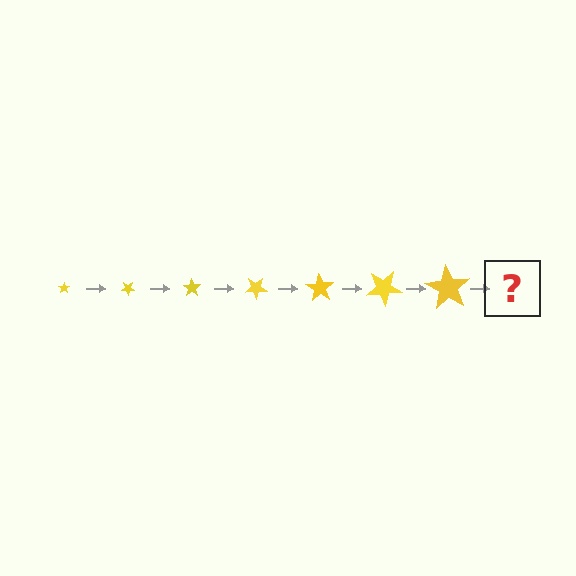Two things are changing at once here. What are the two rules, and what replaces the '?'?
The two rules are that the star grows larger each step and it rotates 35 degrees each step. The '?' should be a star, larger than the previous one and rotated 245 degrees from the start.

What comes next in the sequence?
The next element should be a star, larger than the previous one and rotated 245 degrees from the start.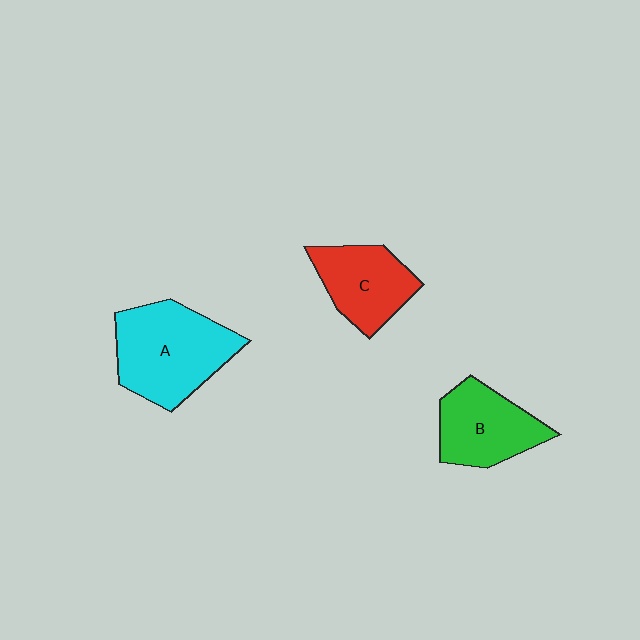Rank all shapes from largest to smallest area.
From largest to smallest: A (cyan), B (green), C (red).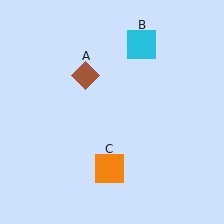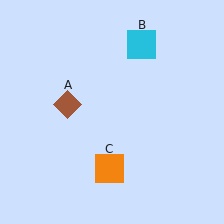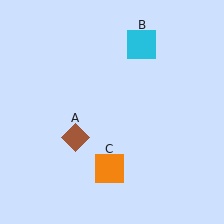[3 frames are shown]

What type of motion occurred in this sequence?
The brown diamond (object A) rotated counterclockwise around the center of the scene.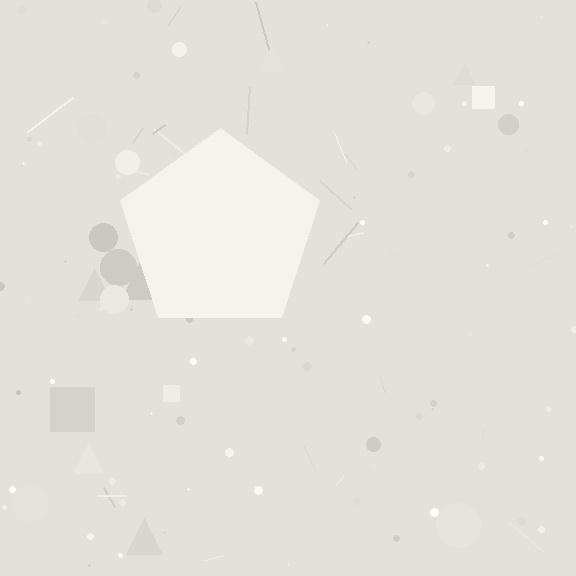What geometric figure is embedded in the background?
A pentagon is embedded in the background.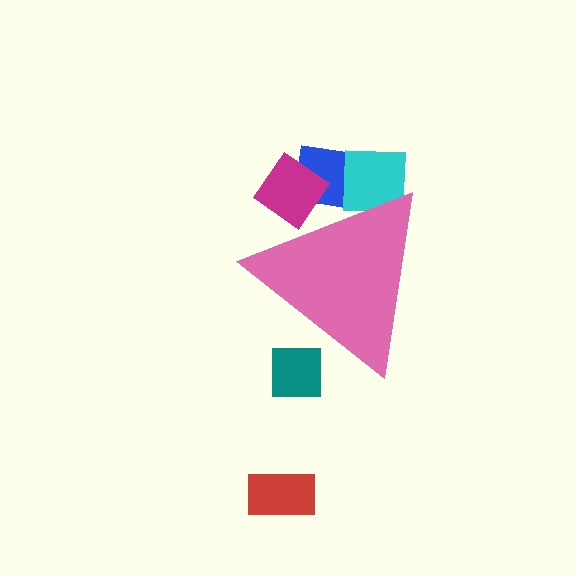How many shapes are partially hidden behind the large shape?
4 shapes are partially hidden.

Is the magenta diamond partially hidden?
Yes, the magenta diamond is partially hidden behind the pink triangle.